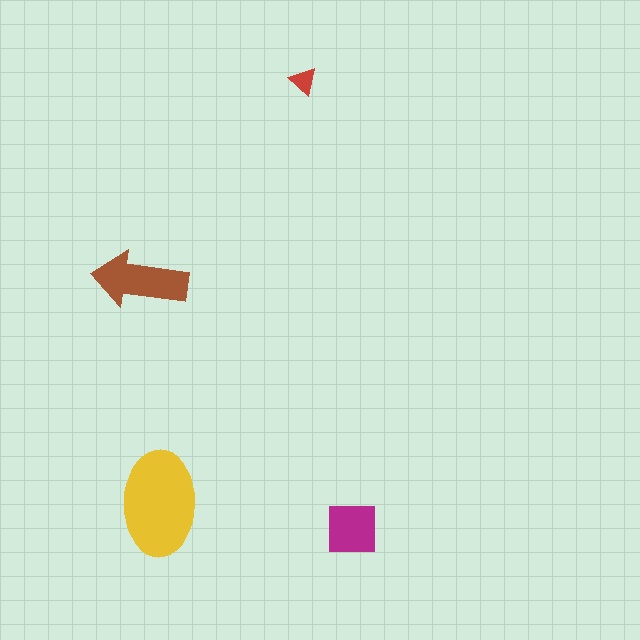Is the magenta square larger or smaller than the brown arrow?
Smaller.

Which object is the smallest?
The red triangle.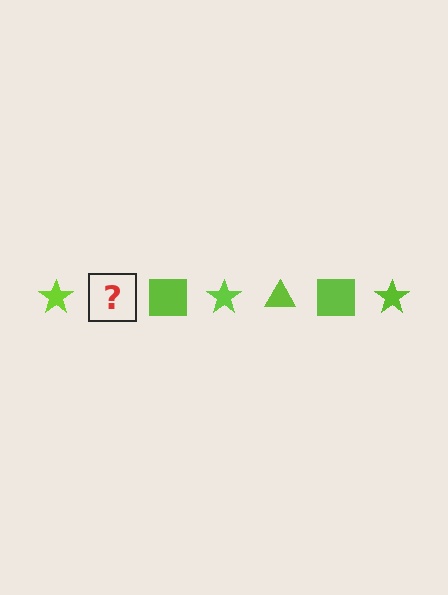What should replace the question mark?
The question mark should be replaced with a lime triangle.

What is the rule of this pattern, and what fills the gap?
The rule is that the pattern cycles through star, triangle, square shapes in lime. The gap should be filled with a lime triangle.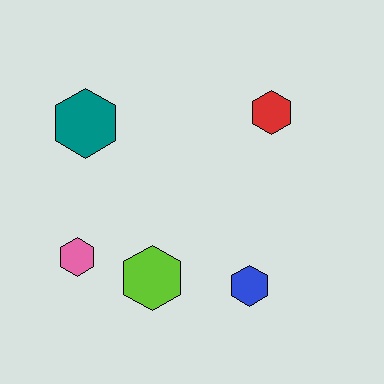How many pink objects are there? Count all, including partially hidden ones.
There is 1 pink object.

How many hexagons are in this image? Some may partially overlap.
There are 5 hexagons.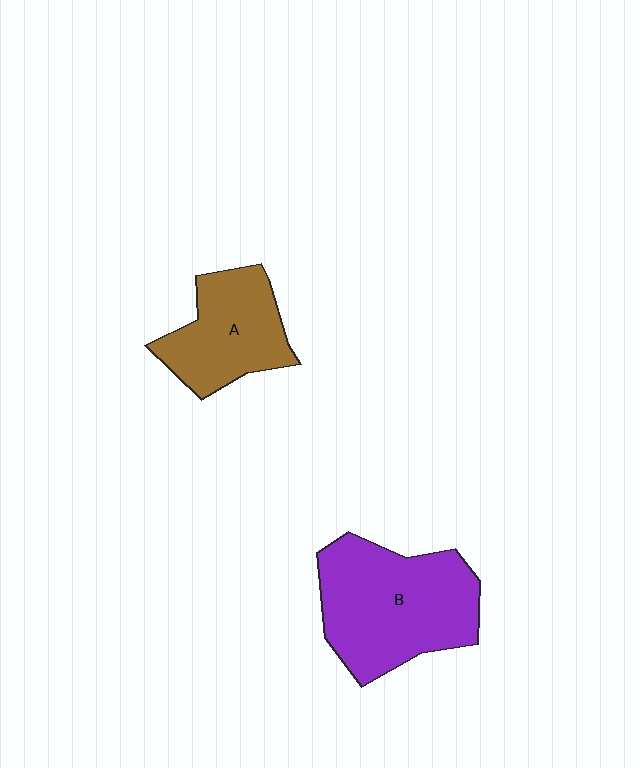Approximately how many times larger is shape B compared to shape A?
Approximately 1.5 times.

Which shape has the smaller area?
Shape A (brown).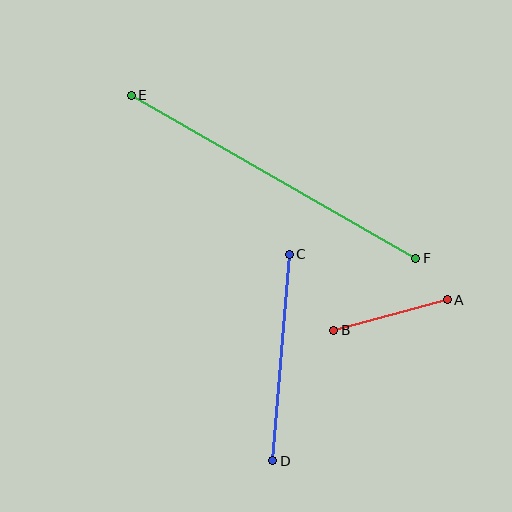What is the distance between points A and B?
The distance is approximately 118 pixels.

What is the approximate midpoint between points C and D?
The midpoint is at approximately (281, 357) pixels.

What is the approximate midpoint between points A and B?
The midpoint is at approximately (390, 315) pixels.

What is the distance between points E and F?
The distance is approximately 328 pixels.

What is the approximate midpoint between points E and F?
The midpoint is at approximately (273, 177) pixels.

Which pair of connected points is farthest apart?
Points E and F are farthest apart.